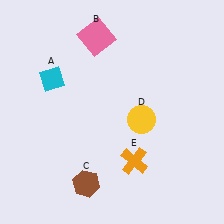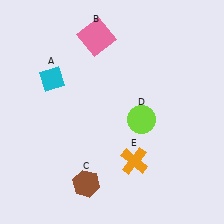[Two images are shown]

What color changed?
The circle (D) changed from yellow in Image 1 to lime in Image 2.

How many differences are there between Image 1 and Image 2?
There is 1 difference between the two images.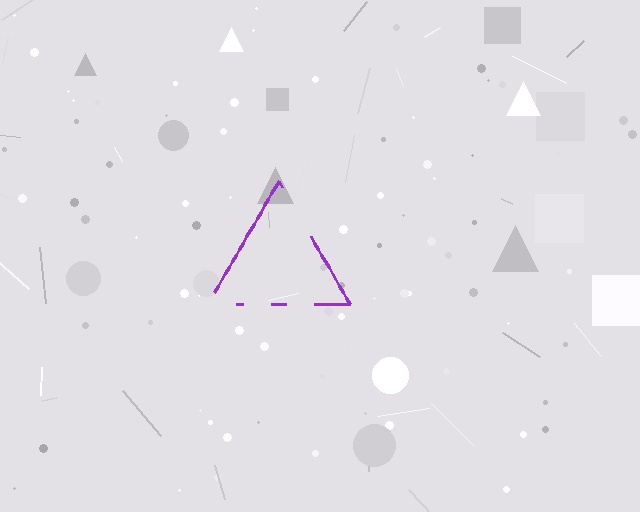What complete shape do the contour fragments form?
The contour fragments form a triangle.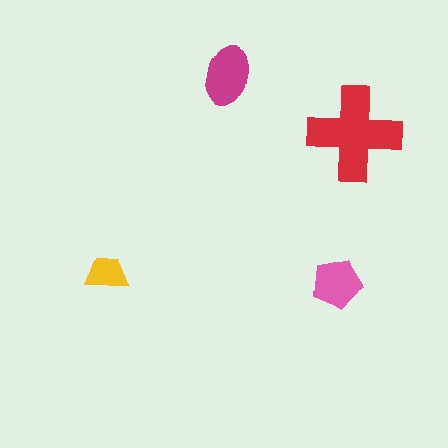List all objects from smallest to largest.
The yellow trapezoid, the pink pentagon, the magenta ellipse, the red cross.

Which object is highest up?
The magenta ellipse is topmost.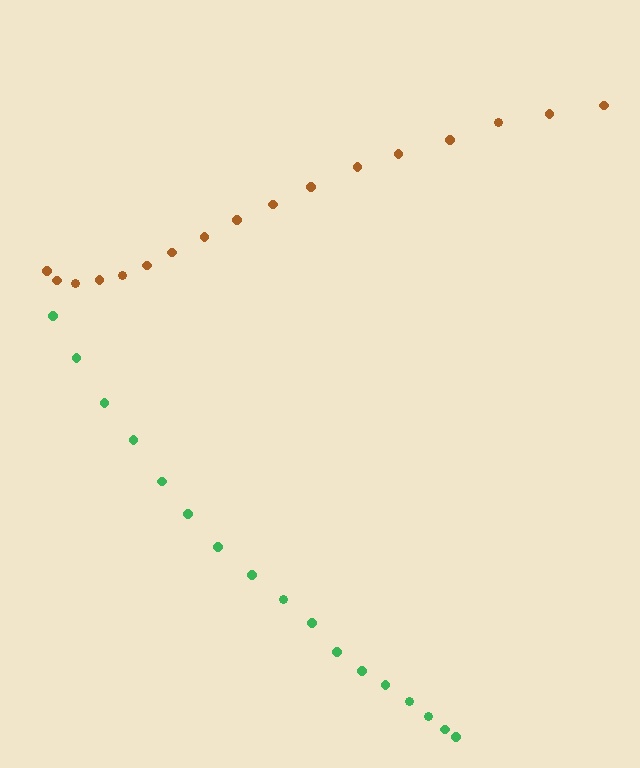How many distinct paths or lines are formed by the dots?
There are 2 distinct paths.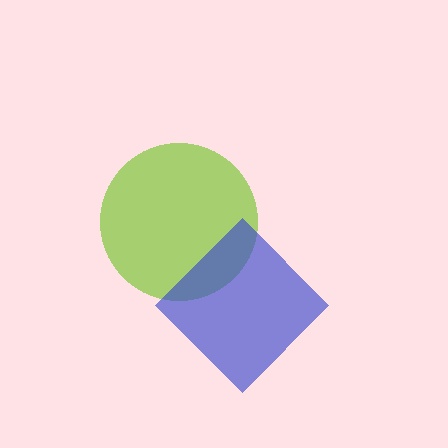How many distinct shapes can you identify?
There are 2 distinct shapes: a lime circle, a blue diamond.